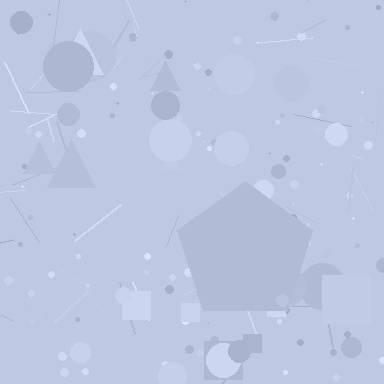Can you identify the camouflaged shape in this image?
The camouflaged shape is a pentagon.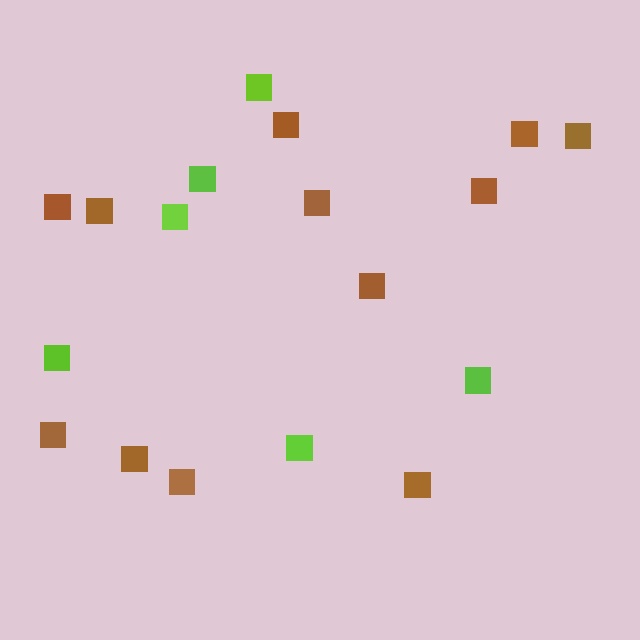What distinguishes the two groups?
There are 2 groups: one group of brown squares (12) and one group of lime squares (6).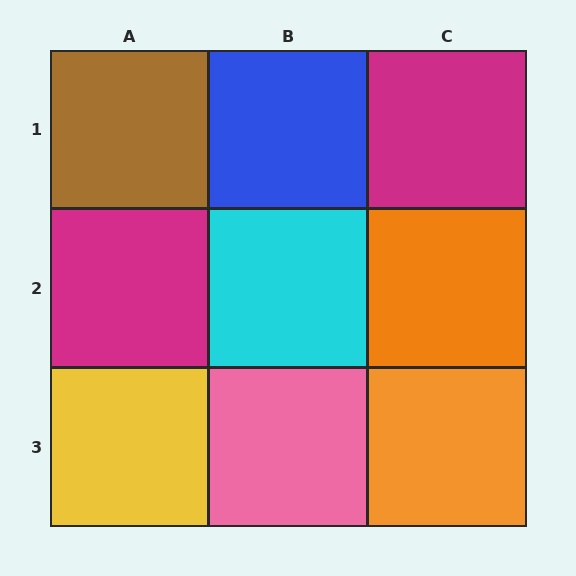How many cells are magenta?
2 cells are magenta.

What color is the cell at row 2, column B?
Cyan.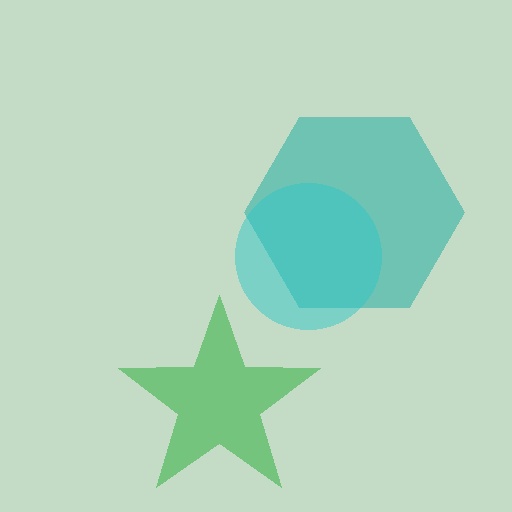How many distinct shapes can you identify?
There are 3 distinct shapes: a teal hexagon, a green star, a cyan circle.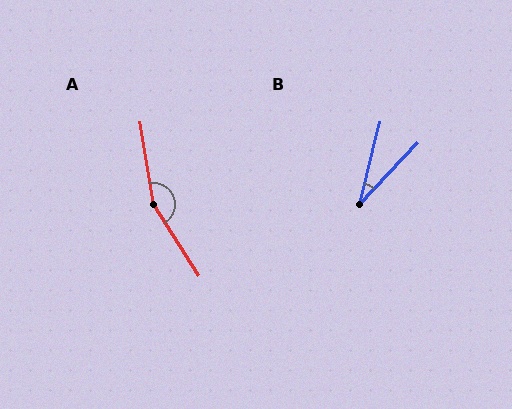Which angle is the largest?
A, at approximately 156 degrees.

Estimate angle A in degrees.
Approximately 156 degrees.